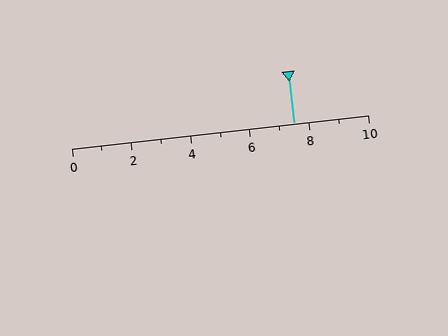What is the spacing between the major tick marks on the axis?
The major ticks are spaced 2 apart.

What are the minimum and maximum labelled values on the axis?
The axis runs from 0 to 10.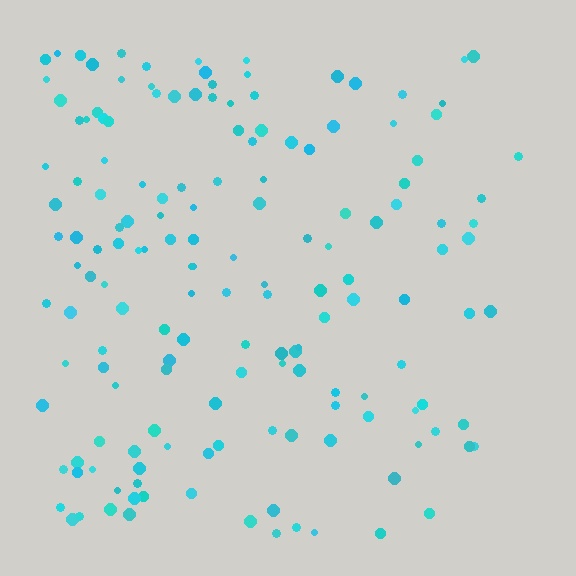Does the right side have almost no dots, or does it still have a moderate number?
Still a moderate number, just noticeably fewer than the left.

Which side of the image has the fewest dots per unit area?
The right.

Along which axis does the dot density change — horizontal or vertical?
Horizontal.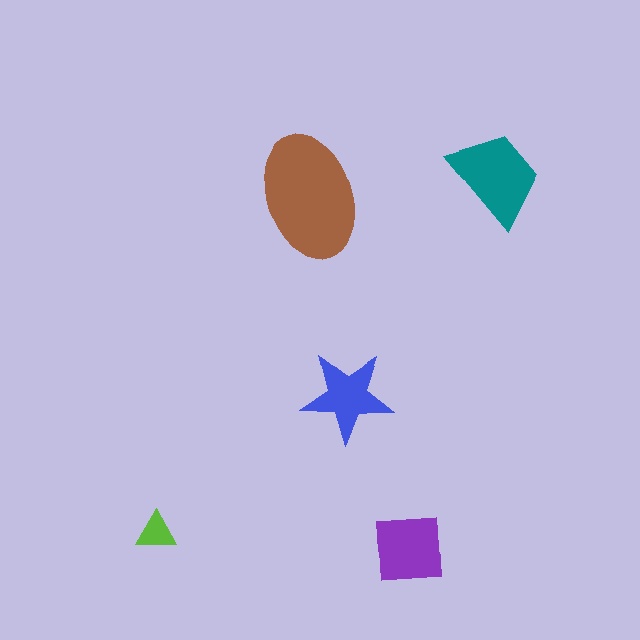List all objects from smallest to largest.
The lime triangle, the blue star, the purple square, the teal trapezoid, the brown ellipse.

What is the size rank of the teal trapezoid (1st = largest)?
2nd.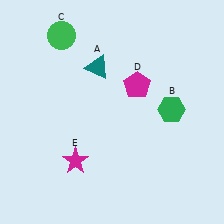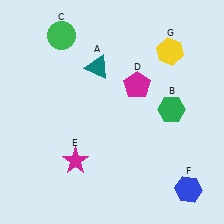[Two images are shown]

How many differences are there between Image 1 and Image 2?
There are 2 differences between the two images.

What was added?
A blue hexagon (F), a yellow hexagon (G) were added in Image 2.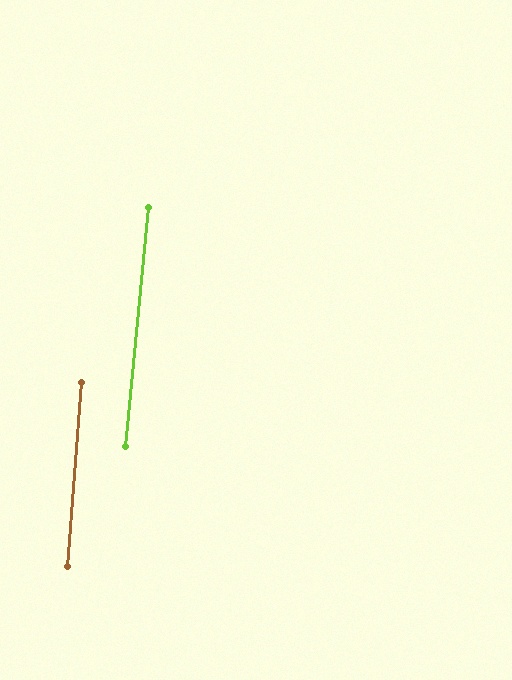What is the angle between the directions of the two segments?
Approximately 1 degree.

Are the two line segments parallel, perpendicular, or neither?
Parallel — their directions differ by only 1.4°.